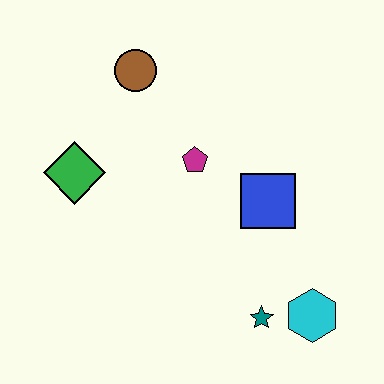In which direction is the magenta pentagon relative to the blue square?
The magenta pentagon is to the left of the blue square.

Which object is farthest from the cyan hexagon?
The brown circle is farthest from the cyan hexagon.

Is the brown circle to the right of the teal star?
No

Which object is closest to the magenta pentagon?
The blue square is closest to the magenta pentagon.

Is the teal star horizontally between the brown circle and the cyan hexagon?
Yes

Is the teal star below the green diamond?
Yes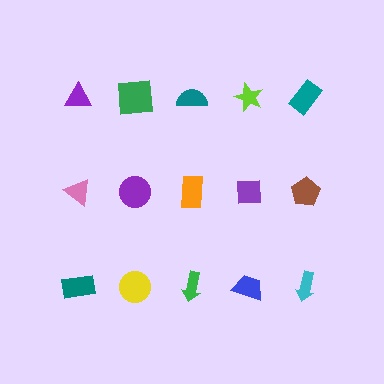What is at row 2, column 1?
A pink triangle.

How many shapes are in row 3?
5 shapes.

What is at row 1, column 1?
A purple triangle.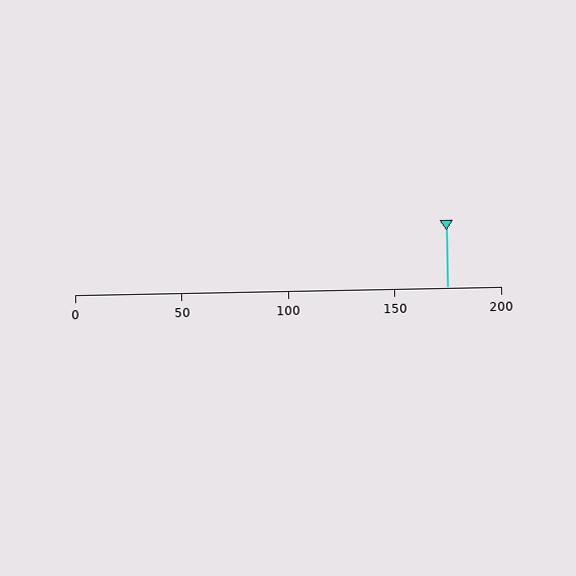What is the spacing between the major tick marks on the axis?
The major ticks are spaced 50 apart.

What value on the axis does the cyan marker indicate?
The marker indicates approximately 175.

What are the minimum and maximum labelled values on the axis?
The axis runs from 0 to 200.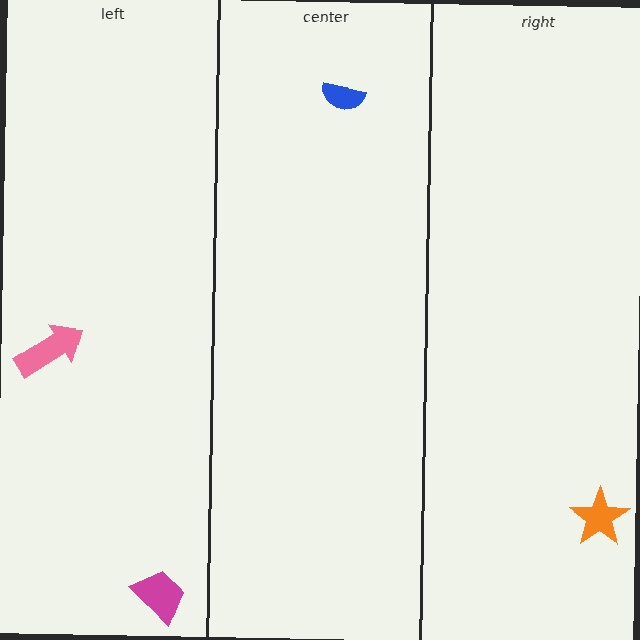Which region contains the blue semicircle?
The center region.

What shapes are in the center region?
The blue semicircle.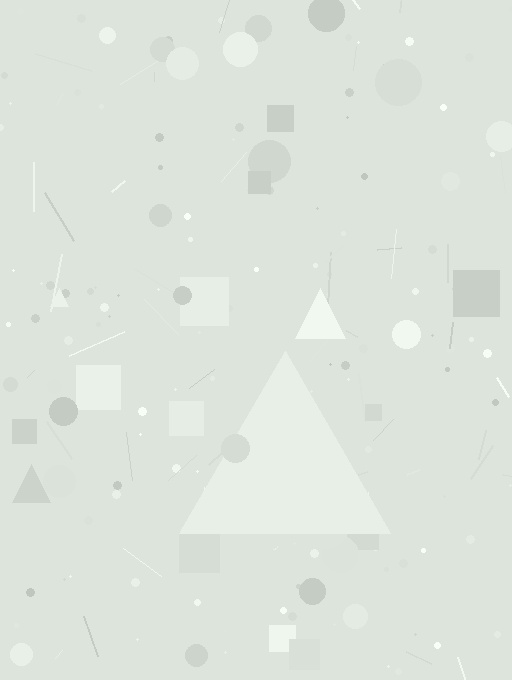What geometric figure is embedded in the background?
A triangle is embedded in the background.